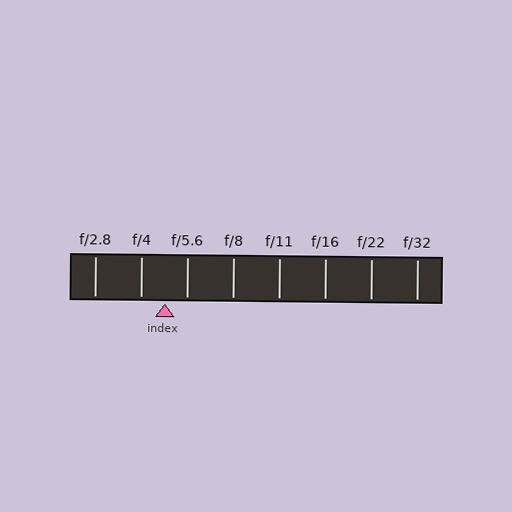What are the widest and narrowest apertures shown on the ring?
The widest aperture shown is f/2.8 and the narrowest is f/32.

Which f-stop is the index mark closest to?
The index mark is closest to f/5.6.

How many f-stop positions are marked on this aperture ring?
There are 8 f-stop positions marked.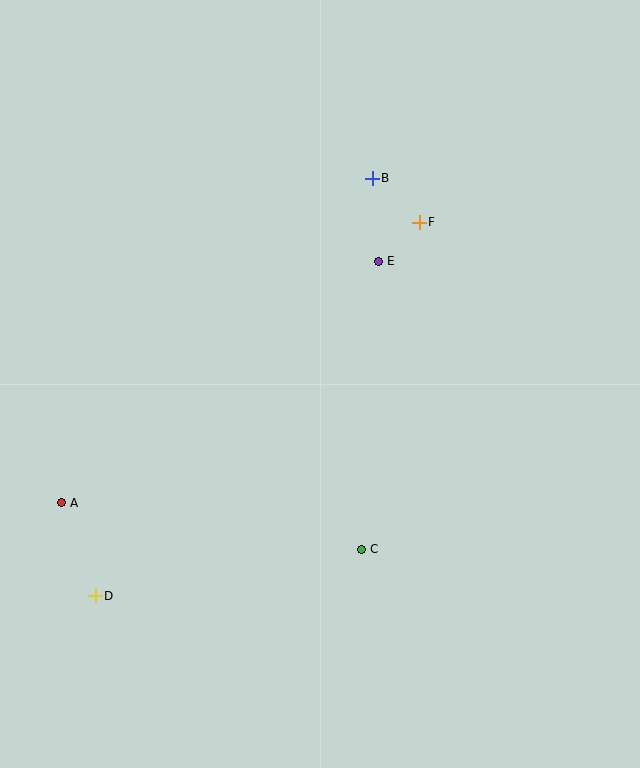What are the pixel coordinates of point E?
Point E is at (378, 261).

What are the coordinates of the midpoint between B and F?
The midpoint between B and F is at (396, 200).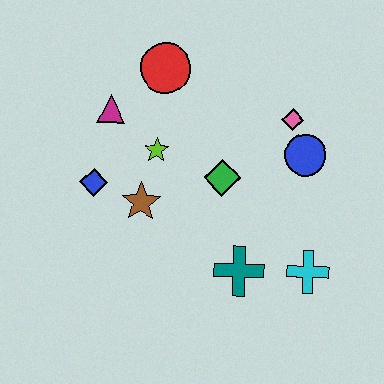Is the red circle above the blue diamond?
Yes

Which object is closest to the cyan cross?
The teal cross is closest to the cyan cross.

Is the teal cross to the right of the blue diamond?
Yes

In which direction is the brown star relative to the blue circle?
The brown star is to the left of the blue circle.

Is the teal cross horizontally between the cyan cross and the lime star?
Yes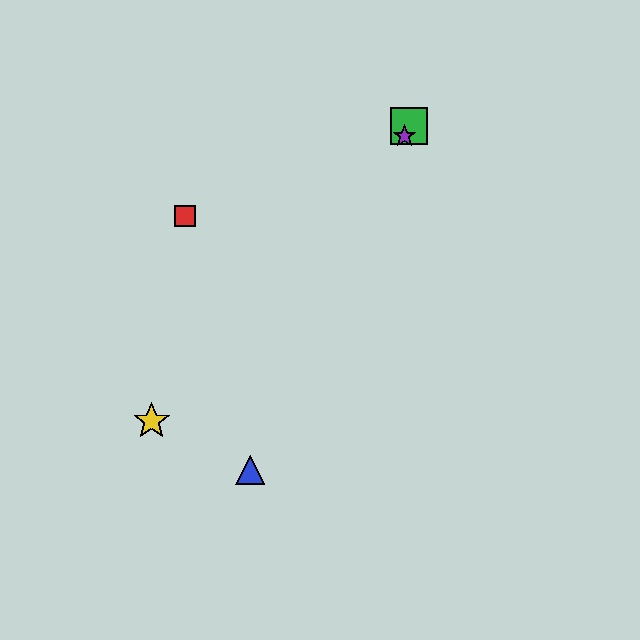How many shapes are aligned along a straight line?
3 shapes (the blue triangle, the green square, the purple star) are aligned along a straight line.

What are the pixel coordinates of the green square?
The green square is at (409, 126).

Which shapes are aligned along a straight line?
The blue triangle, the green square, the purple star are aligned along a straight line.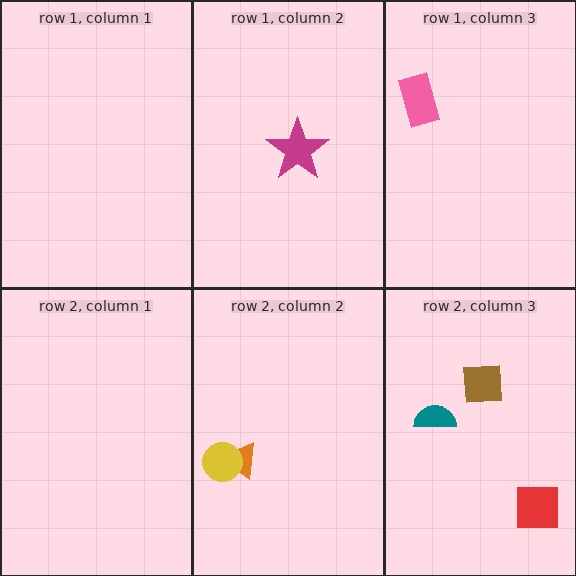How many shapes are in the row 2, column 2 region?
2.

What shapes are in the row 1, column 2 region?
The magenta star.